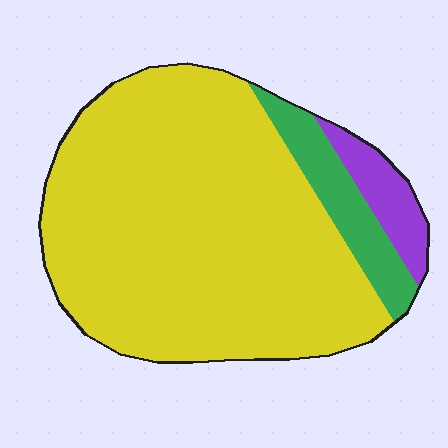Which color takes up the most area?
Yellow, at roughly 80%.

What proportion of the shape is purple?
Purple takes up about one tenth (1/10) of the shape.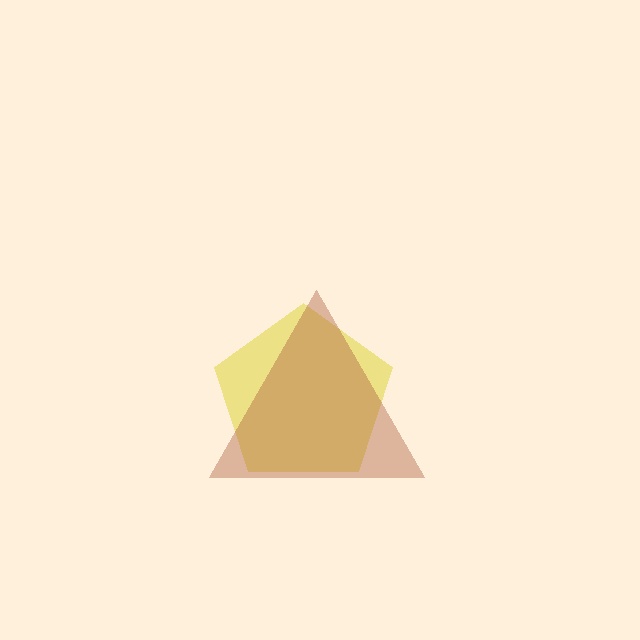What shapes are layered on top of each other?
The layered shapes are: a yellow pentagon, a brown triangle.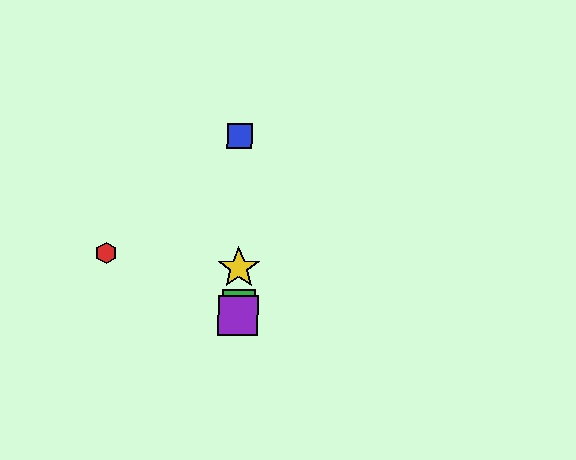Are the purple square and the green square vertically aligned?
Yes, both are at x≈238.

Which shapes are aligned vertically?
The blue square, the green square, the yellow star, the purple square are aligned vertically.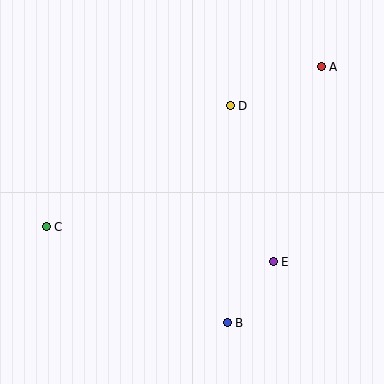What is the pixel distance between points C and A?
The distance between C and A is 318 pixels.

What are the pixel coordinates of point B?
Point B is at (227, 323).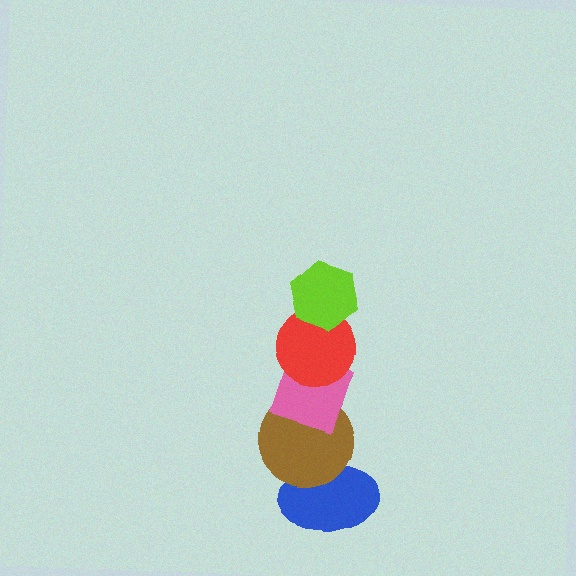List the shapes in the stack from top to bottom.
From top to bottom: the lime hexagon, the red circle, the pink diamond, the brown circle, the blue ellipse.